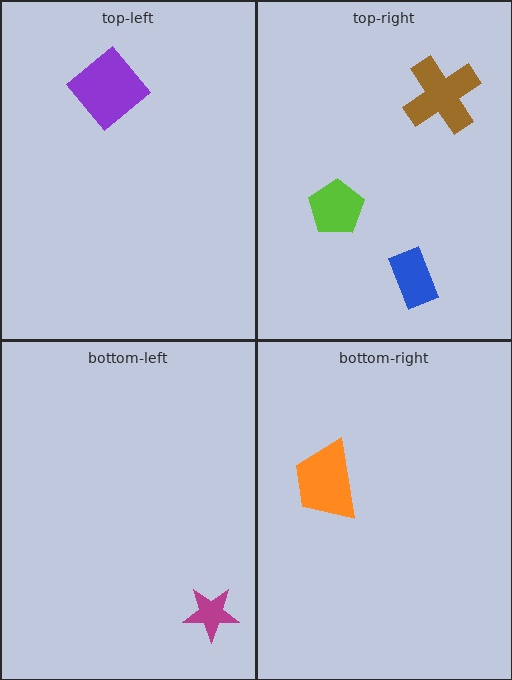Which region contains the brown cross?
The top-right region.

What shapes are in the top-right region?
The lime pentagon, the brown cross, the blue rectangle.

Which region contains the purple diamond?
The top-left region.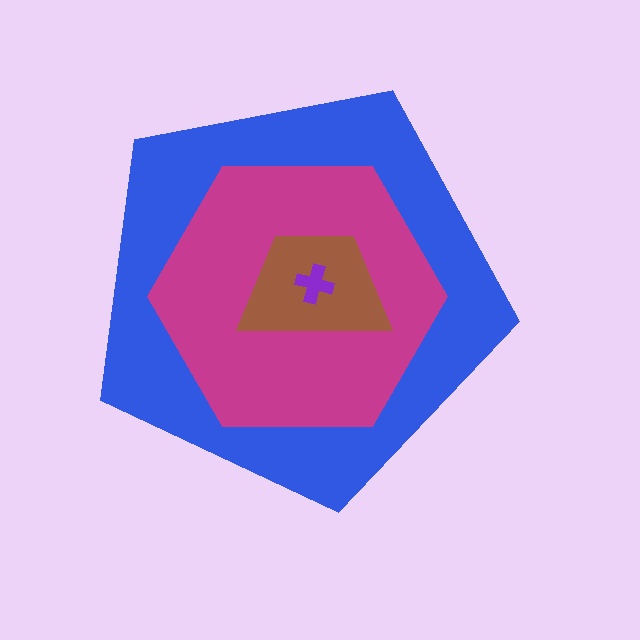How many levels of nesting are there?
4.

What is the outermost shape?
The blue pentagon.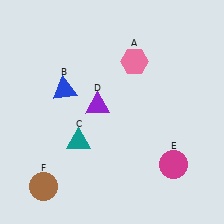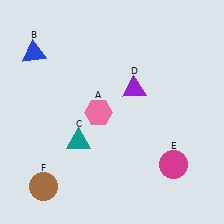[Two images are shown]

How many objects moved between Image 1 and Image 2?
3 objects moved between the two images.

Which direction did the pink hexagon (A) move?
The pink hexagon (A) moved down.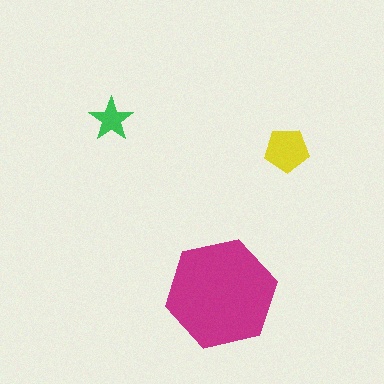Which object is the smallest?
The green star.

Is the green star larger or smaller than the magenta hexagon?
Smaller.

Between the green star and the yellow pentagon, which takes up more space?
The yellow pentagon.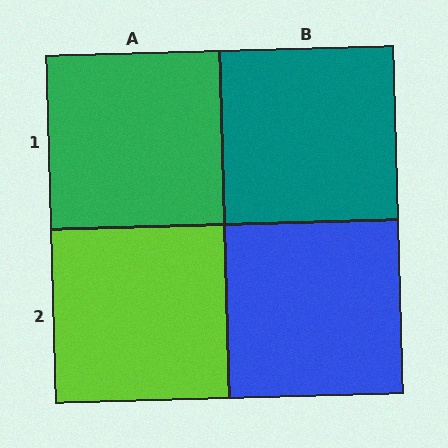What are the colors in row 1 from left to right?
Green, teal.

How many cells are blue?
1 cell is blue.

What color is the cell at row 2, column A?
Lime.